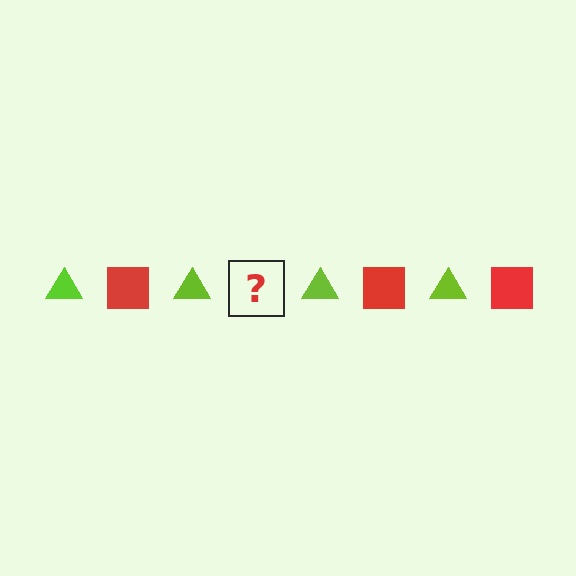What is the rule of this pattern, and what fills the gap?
The rule is that the pattern alternates between lime triangle and red square. The gap should be filled with a red square.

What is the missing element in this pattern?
The missing element is a red square.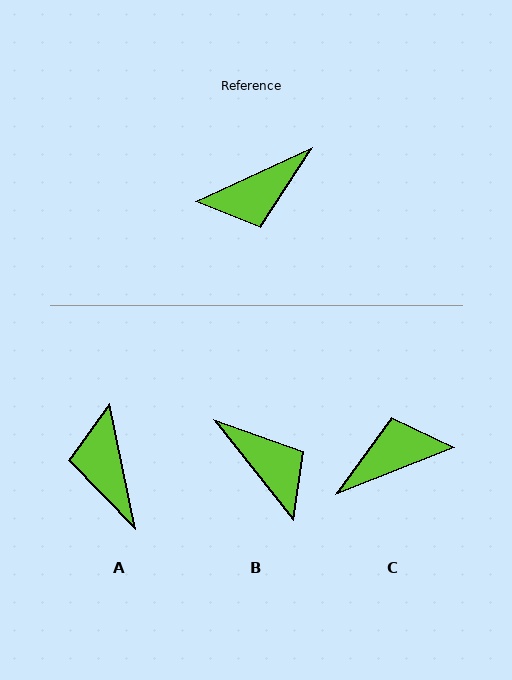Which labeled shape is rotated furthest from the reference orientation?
C, about 177 degrees away.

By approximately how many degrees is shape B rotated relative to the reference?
Approximately 104 degrees counter-clockwise.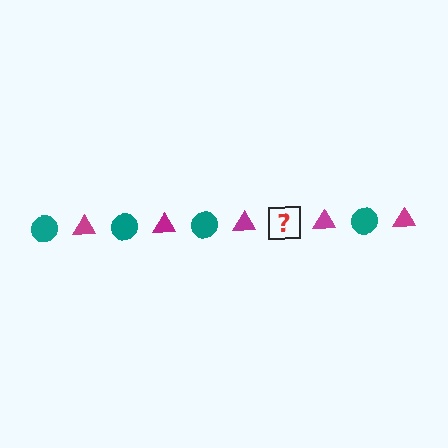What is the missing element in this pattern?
The missing element is a teal circle.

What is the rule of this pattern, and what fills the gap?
The rule is that the pattern alternates between teal circle and magenta triangle. The gap should be filled with a teal circle.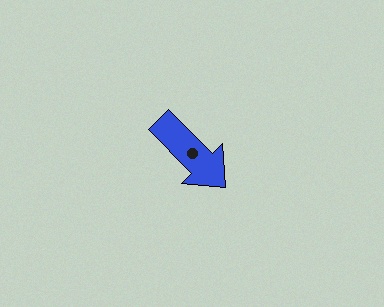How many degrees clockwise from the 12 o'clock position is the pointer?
Approximately 135 degrees.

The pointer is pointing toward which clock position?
Roughly 5 o'clock.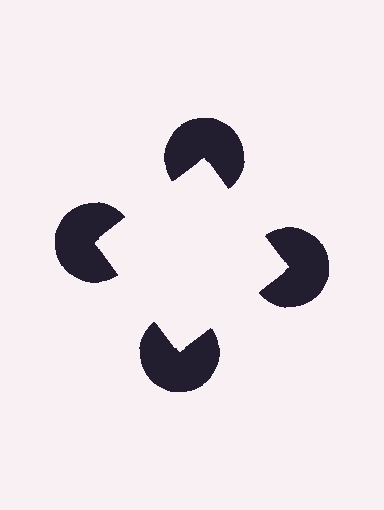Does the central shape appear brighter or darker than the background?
It typically appears slightly brighter than the background, even though no actual brightness change is drawn.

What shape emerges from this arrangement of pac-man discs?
An illusory square — its edges are inferred from the aligned wedge cuts in the pac-man discs, not physically drawn.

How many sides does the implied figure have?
4 sides.